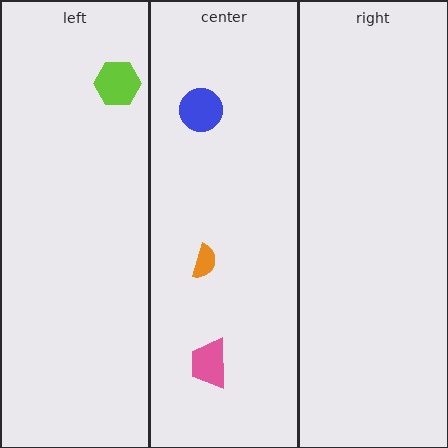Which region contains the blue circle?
The center region.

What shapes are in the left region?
The lime hexagon.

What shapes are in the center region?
The blue circle, the orange semicircle, the pink trapezoid.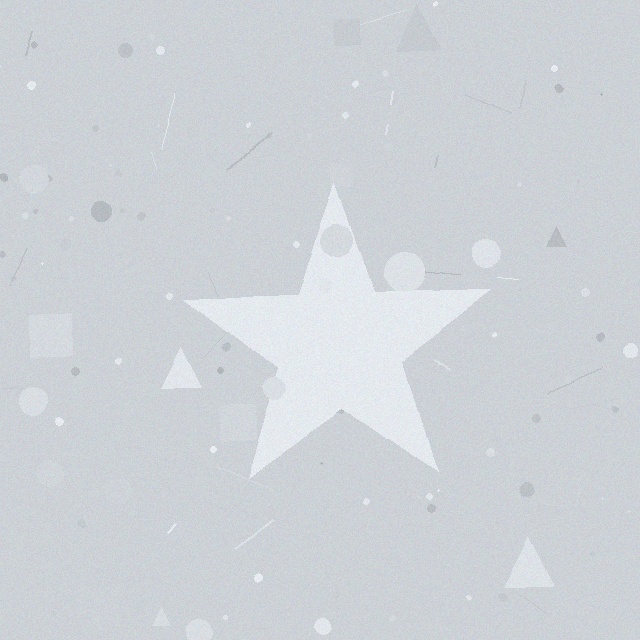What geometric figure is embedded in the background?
A star is embedded in the background.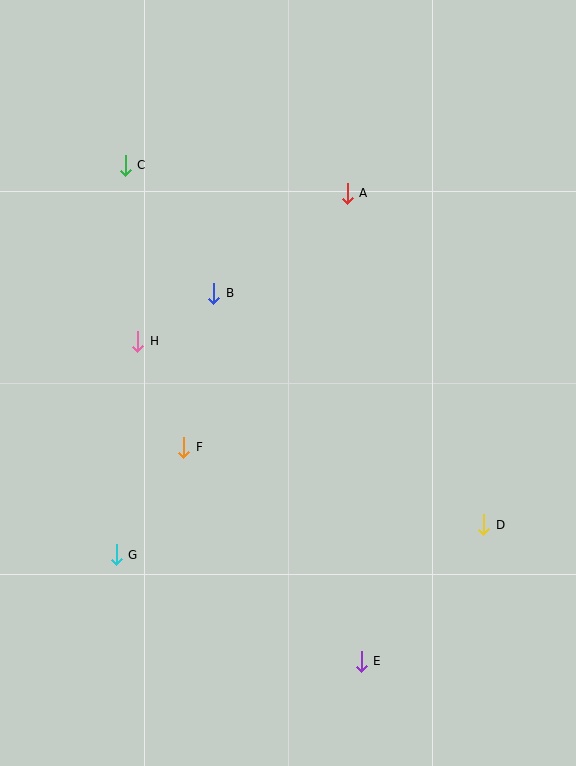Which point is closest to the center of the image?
Point B at (214, 293) is closest to the center.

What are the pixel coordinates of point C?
Point C is at (125, 165).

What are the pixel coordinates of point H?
Point H is at (138, 341).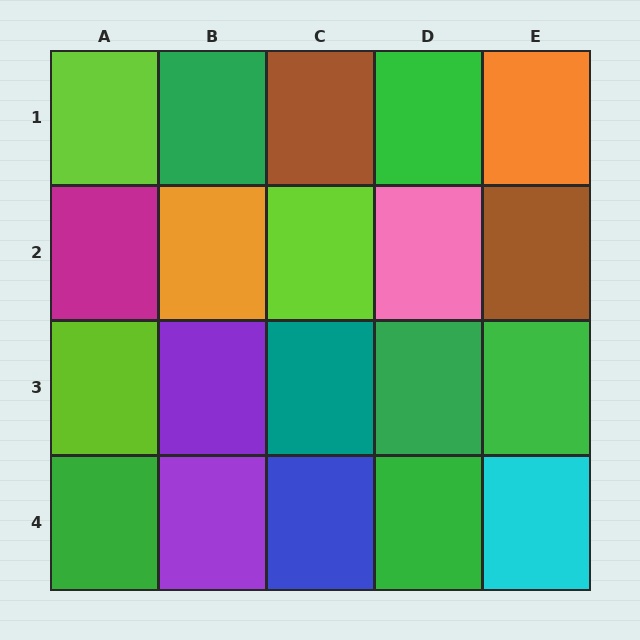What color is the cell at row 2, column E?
Brown.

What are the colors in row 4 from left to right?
Green, purple, blue, green, cyan.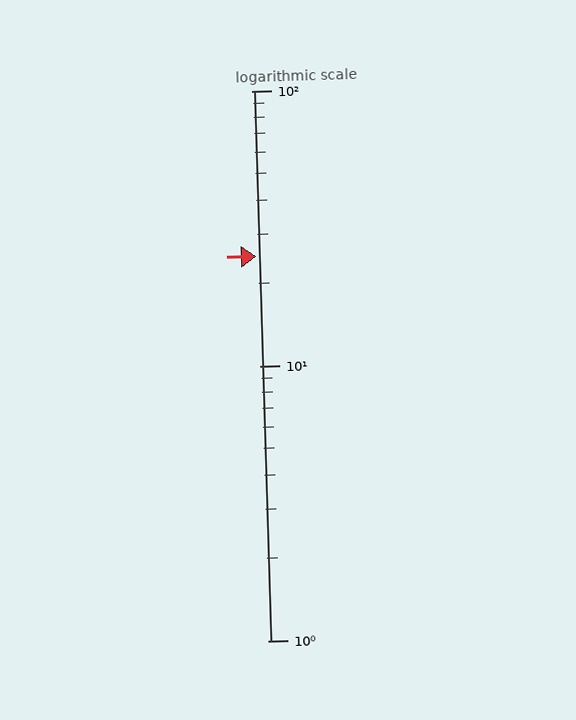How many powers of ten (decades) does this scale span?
The scale spans 2 decades, from 1 to 100.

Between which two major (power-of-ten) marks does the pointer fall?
The pointer is between 10 and 100.